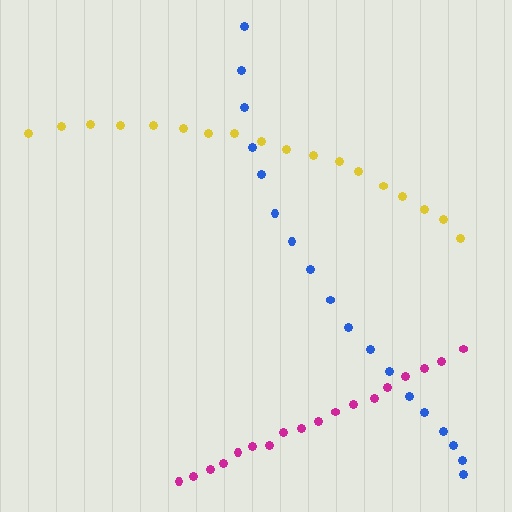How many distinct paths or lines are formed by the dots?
There are 3 distinct paths.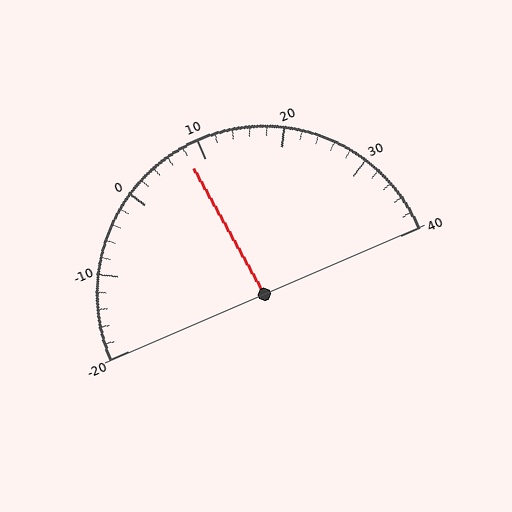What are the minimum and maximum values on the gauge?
The gauge ranges from -20 to 40.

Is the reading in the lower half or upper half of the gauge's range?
The reading is in the lower half of the range (-20 to 40).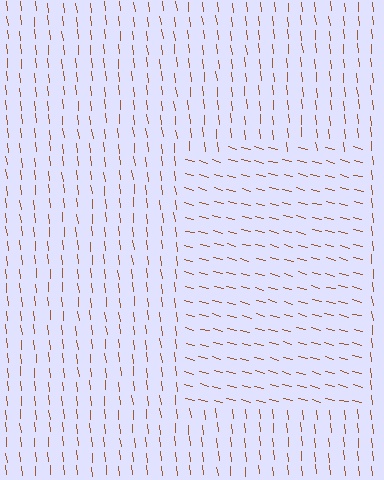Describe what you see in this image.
The image is filled with small brown line segments. A rectangle region in the image has lines oriented differently from the surrounding lines, creating a visible texture boundary.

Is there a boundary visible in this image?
Yes, there is a texture boundary formed by a change in line orientation.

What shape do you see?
I see a rectangle.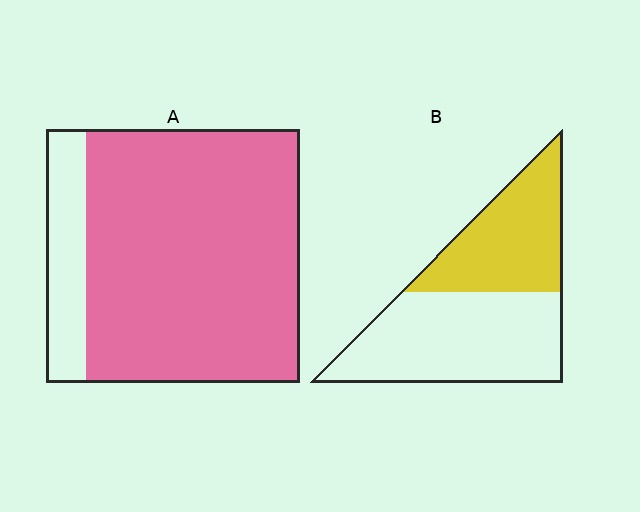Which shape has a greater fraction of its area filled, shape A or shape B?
Shape A.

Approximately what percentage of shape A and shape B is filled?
A is approximately 85% and B is approximately 40%.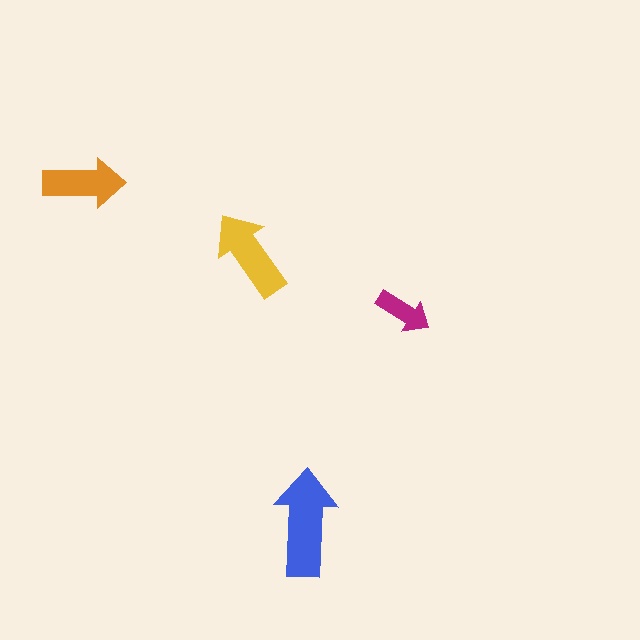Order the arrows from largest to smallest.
the blue one, the yellow one, the orange one, the magenta one.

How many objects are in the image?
There are 4 objects in the image.